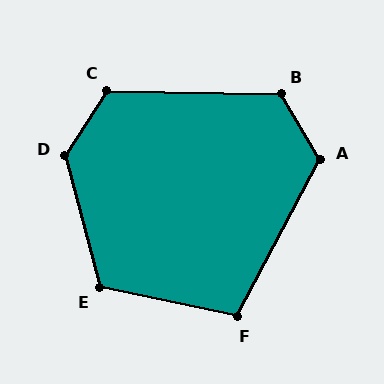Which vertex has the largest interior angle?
D, at approximately 132 degrees.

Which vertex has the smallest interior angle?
F, at approximately 106 degrees.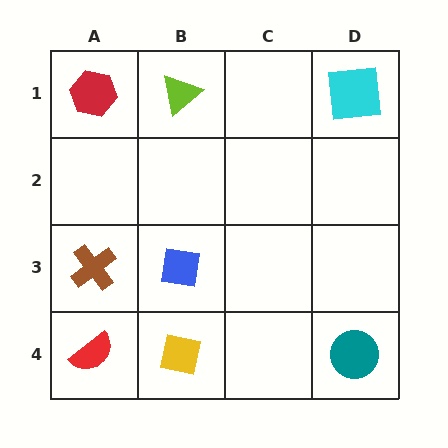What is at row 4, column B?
A yellow square.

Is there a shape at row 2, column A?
No, that cell is empty.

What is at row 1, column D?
A cyan square.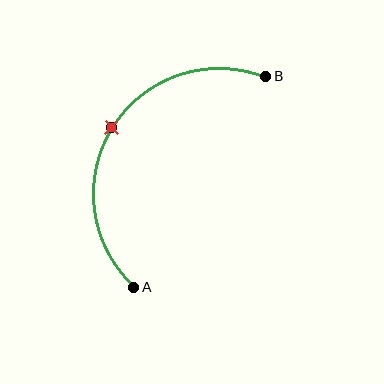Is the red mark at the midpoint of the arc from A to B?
Yes. The red mark lies on the arc at equal arc-length from both A and B — it is the arc midpoint.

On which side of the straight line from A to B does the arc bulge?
The arc bulges to the left of the straight line connecting A and B.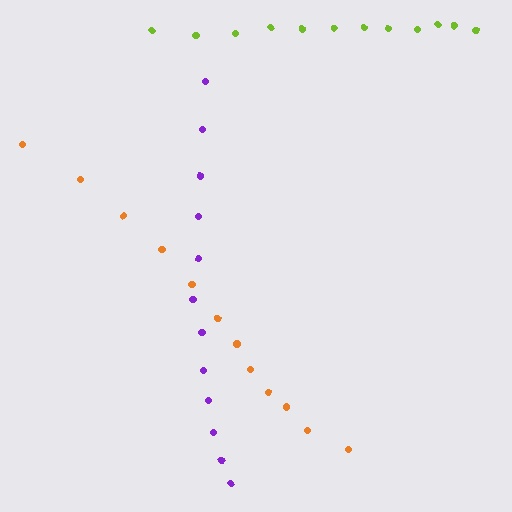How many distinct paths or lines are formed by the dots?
There are 3 distinct paths.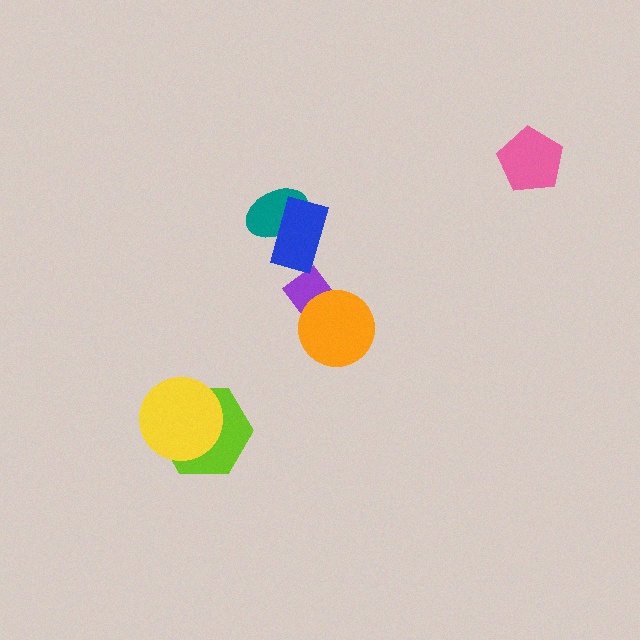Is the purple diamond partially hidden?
Yes, it is partially covered by another shape.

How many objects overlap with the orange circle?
1 object overlaps with the orange circle.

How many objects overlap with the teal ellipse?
1 object overlaps with the teal ellipse.